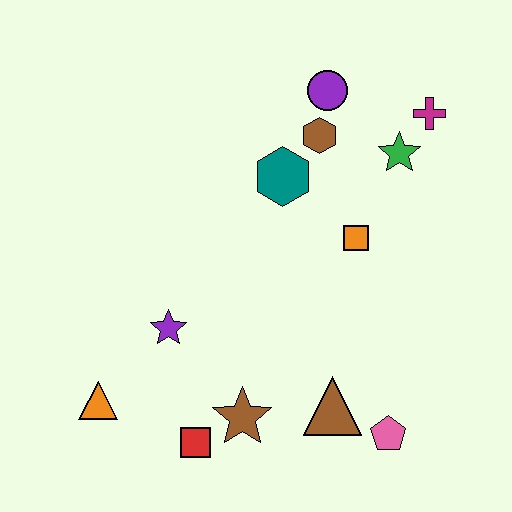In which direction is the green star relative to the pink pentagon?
The green star is above the pink pentagon.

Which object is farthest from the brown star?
The magenta cross is farthest from the brown star.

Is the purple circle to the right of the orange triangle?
Yes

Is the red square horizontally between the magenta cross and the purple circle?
No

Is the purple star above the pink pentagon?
Yes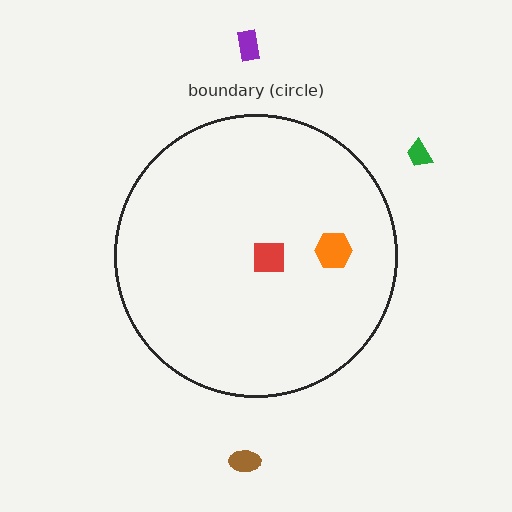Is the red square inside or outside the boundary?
Inside.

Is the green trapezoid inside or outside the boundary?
Outside.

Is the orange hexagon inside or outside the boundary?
Inside.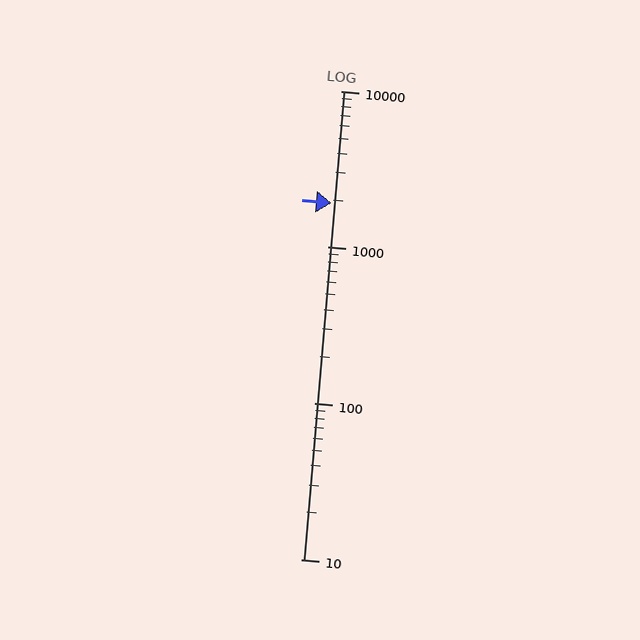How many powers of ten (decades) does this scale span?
The scale spans 3 decades, from 10 to 10000.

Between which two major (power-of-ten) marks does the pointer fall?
The pointer is between 1000 and 10000.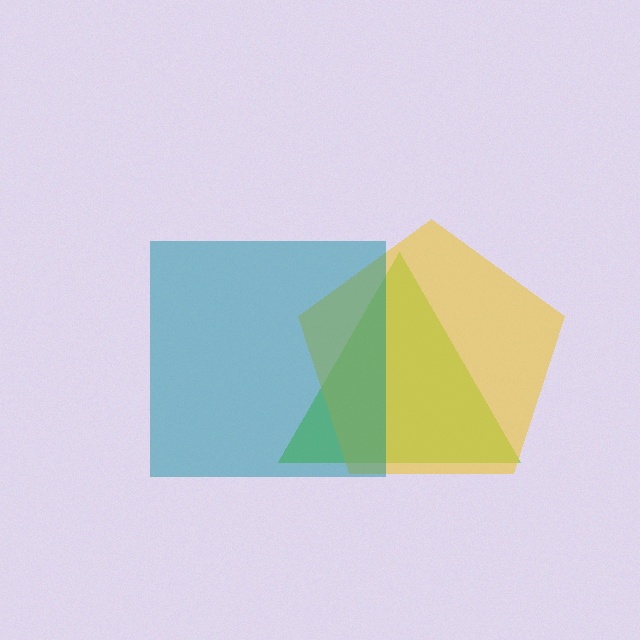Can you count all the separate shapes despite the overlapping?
Yes, there are 3 separate shapes.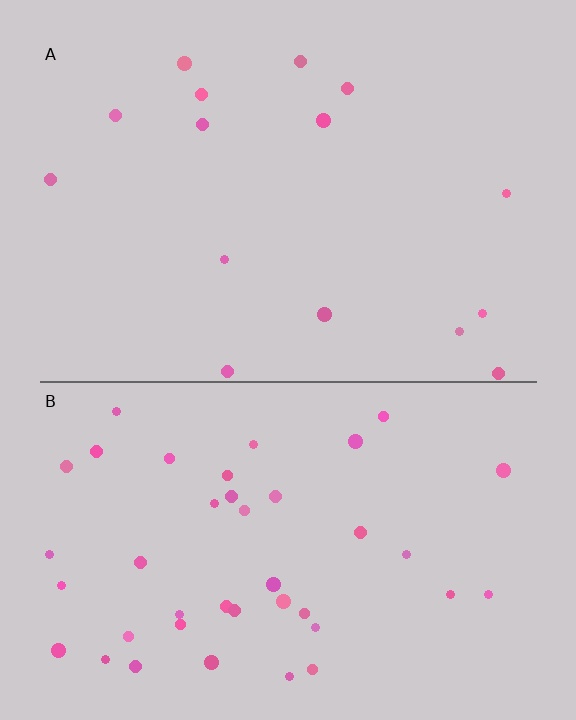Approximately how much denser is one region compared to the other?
Approximately 2.7× — region B over region A.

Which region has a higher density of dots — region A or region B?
B (the bottom).